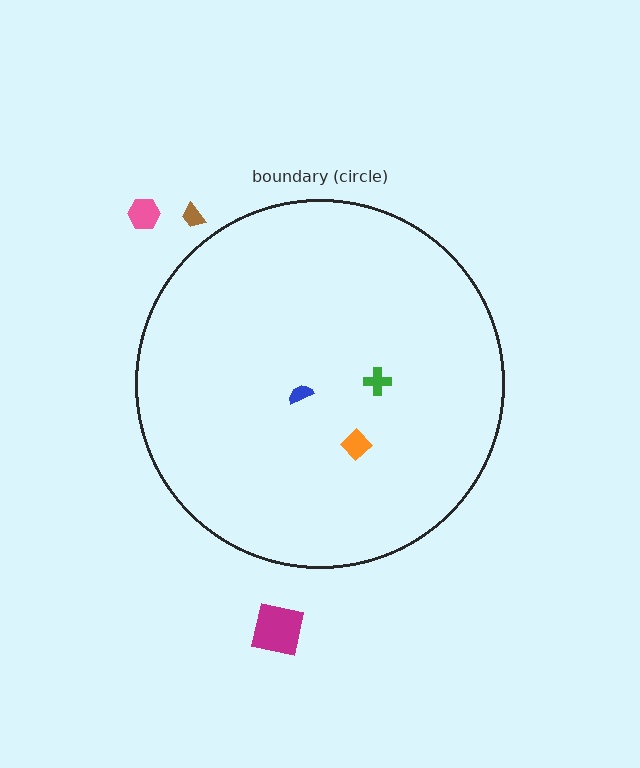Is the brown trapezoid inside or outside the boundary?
Outside.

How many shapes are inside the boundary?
3 inside, 3 outside.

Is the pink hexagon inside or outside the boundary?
Outside.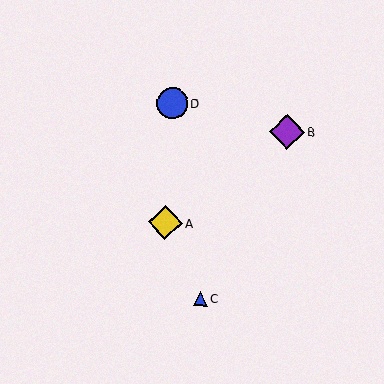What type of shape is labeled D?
Shape D is a blue circle.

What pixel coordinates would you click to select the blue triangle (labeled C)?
Click at (200, 299) to select the blue triangle C.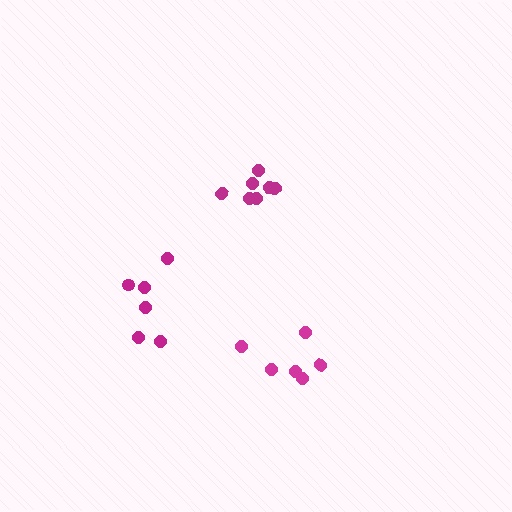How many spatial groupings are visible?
There are 3 spatial groupings.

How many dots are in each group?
Group 1: 6 dots, Group 2: 6 dots, Group 3: 7 dots (19 total).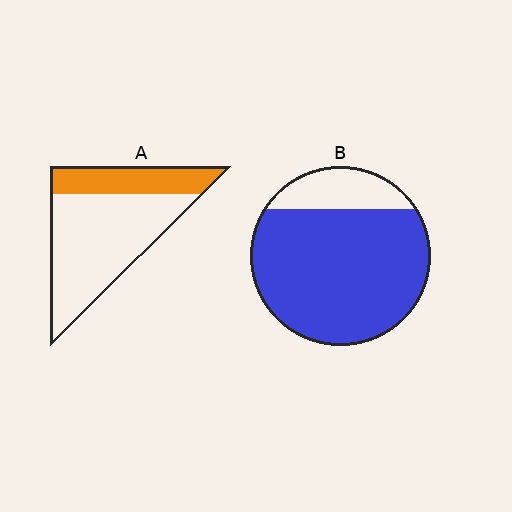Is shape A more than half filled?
No.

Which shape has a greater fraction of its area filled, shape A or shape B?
Shape B.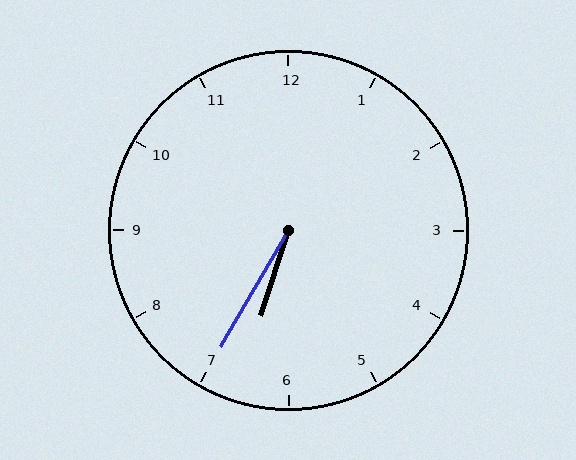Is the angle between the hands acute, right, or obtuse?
It is acute.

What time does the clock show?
6:35.